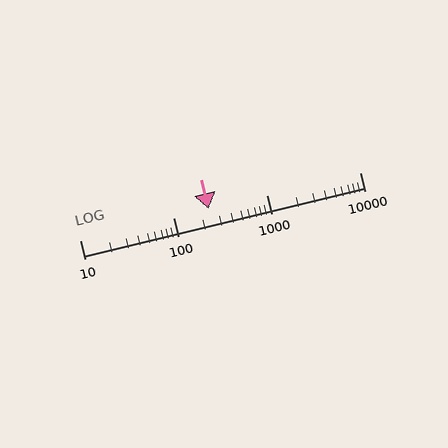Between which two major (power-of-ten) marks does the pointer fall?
The pointer is between 100 and 1000.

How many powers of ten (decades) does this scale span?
The scale spans 3 decades, from 10 to 10000.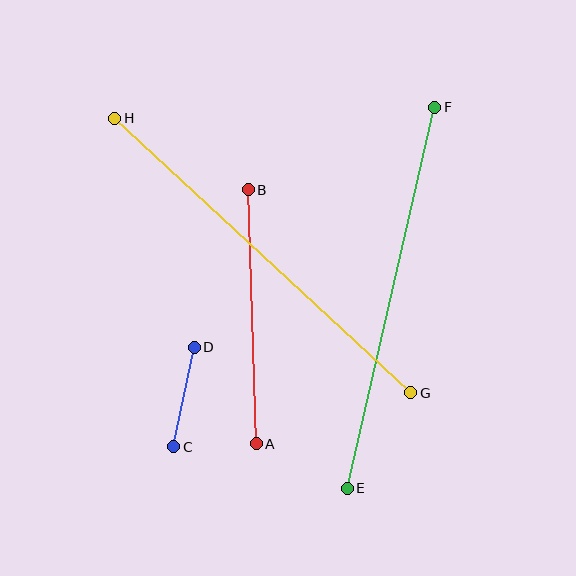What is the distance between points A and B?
The distance is approximately 254 pixels.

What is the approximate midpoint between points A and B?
The midpoint is at approximately (252, 317) pixels.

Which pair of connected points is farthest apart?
Points G and H are farthest apart.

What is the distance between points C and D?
The distance is approximately 102 pixels.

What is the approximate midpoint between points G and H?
The midpoint is at approximately (263, 255) pixels.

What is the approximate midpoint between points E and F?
The midpoint is at approximately (391, 298) pixels.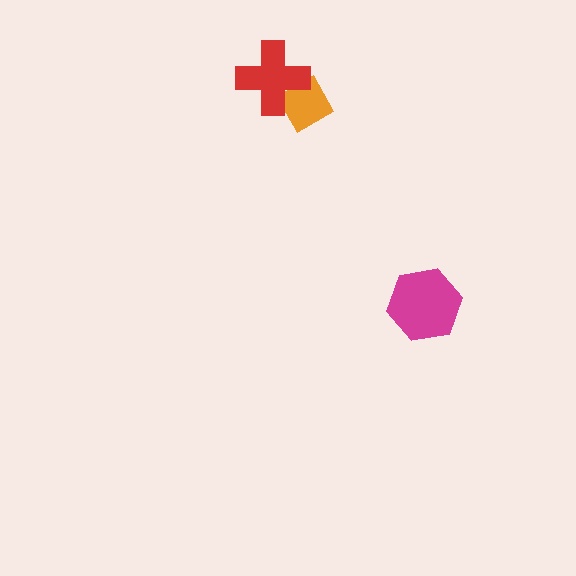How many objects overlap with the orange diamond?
1 object overlaps with the orange diamond.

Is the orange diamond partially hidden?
Yes, it is partially covered by another shape.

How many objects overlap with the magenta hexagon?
0 objects overlap with the magenta hexagon.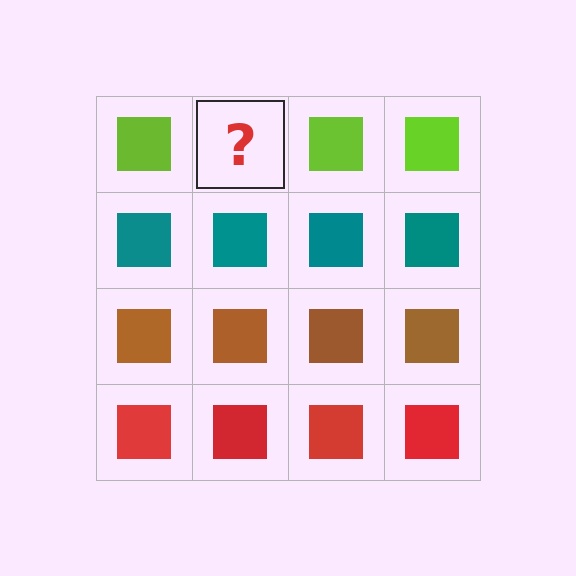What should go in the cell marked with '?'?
The missing cell should contain a lime square.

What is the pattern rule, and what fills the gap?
The rule is that each row has a consistent color. The gap should be filled with a lime square.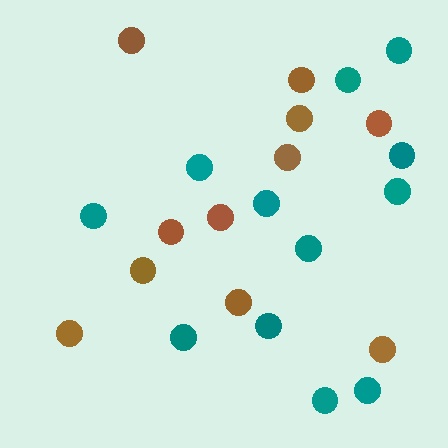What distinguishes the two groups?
There are 2 groups: one group of brown circles (11) and one group of teal circles (12).